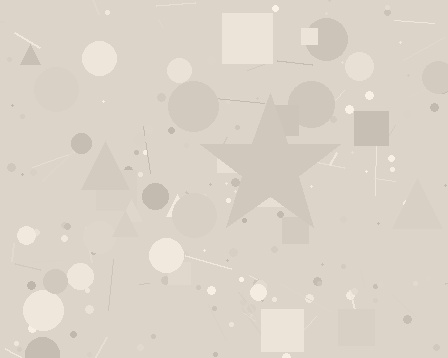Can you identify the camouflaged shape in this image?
The camouflaged shape is a star.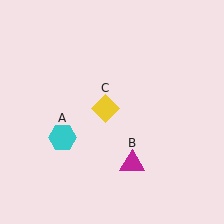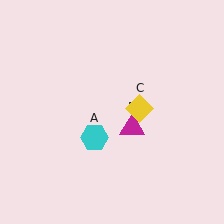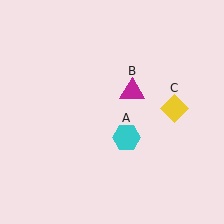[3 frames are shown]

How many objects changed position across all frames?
3 objects changed position: cyan hexagon (object A), magenta triangle (object B), yellow diamond (object C).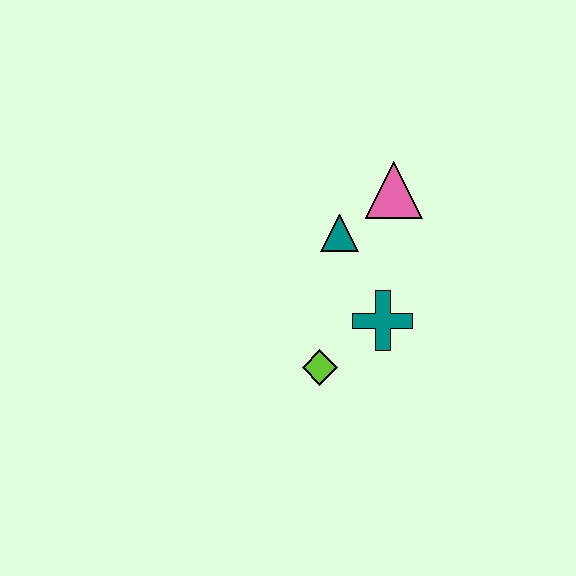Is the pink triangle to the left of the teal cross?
No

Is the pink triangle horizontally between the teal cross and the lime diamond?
No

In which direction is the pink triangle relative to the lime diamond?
The pink triangle is above the lime diamond.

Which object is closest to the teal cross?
The lime diamond is closest to the teal cross.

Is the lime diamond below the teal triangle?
Yes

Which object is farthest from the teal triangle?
The lime diamond is farthest from the teal triangle.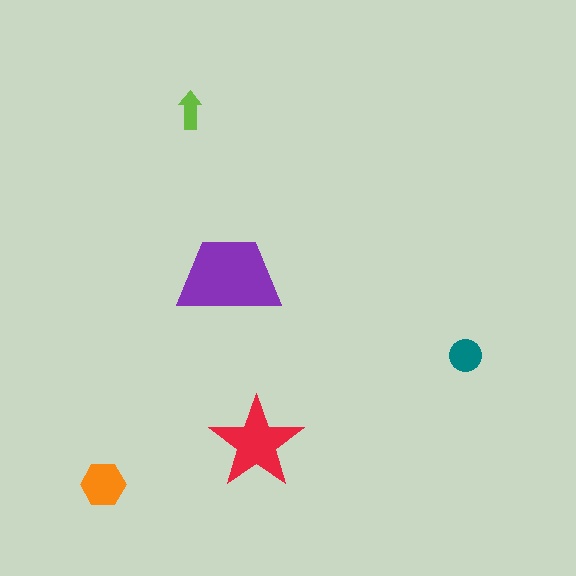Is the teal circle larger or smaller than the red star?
Smaller.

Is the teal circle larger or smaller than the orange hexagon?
Smaller.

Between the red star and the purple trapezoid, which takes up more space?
The purple trapezoid.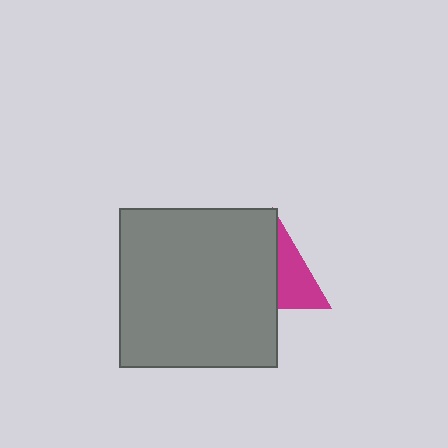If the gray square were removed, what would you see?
You would see the complete magenta triangle.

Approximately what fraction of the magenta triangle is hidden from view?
Roughly 58% of the magenta triangle is hidden behind the gray square.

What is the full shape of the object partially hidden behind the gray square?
The partially hidden object is a magenta triangle.